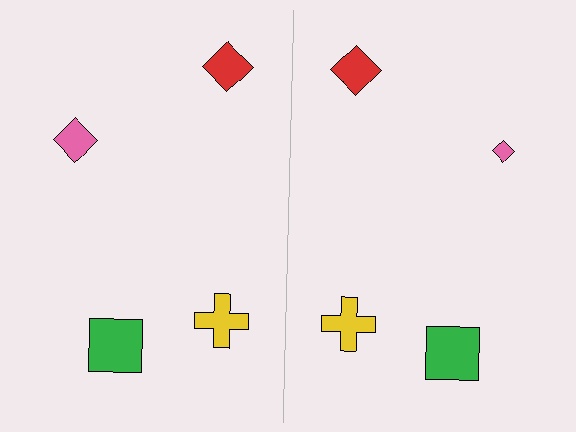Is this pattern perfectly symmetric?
No, the pattern is not perfectly symmetric. The pink diamond on the right side has a different size than its mirror counterpart.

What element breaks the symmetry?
The pink diamond on the right side has a different size than its mirror counterpart.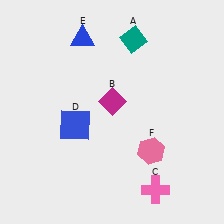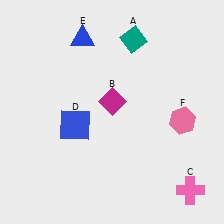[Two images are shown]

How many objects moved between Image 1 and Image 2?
2 objects moved between the two images.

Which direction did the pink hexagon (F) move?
The pink hexagon (F) moved right.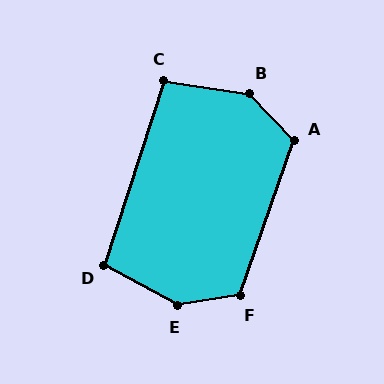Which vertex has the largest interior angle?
E, at approximately 142 degrees.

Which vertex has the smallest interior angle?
C, at approximately 100 degrees.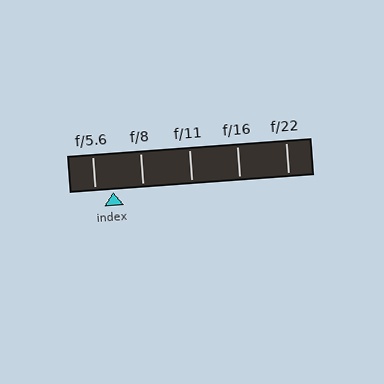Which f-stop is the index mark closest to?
The index mark is closest to f/5.6.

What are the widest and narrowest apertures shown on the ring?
The widest aperture shown is f/5.6 and the narrowest is f/22.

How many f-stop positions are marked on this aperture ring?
There are 5 f-stop positions marked.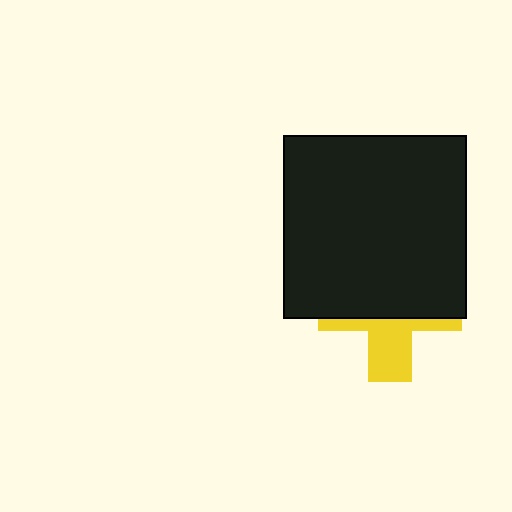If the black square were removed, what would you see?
You would see the complete yellow cross.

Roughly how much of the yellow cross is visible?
A small part of it is visible (roughly 37%).